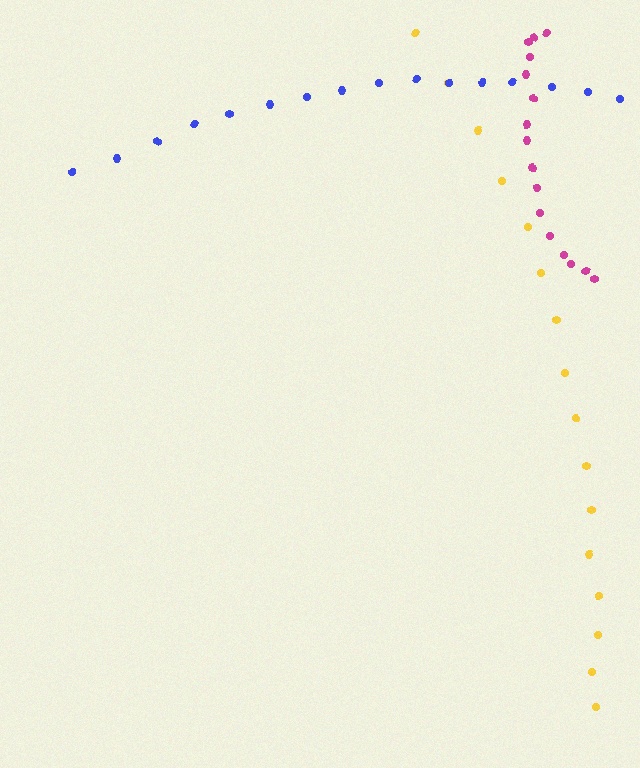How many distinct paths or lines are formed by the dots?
There are 3 distinct paths.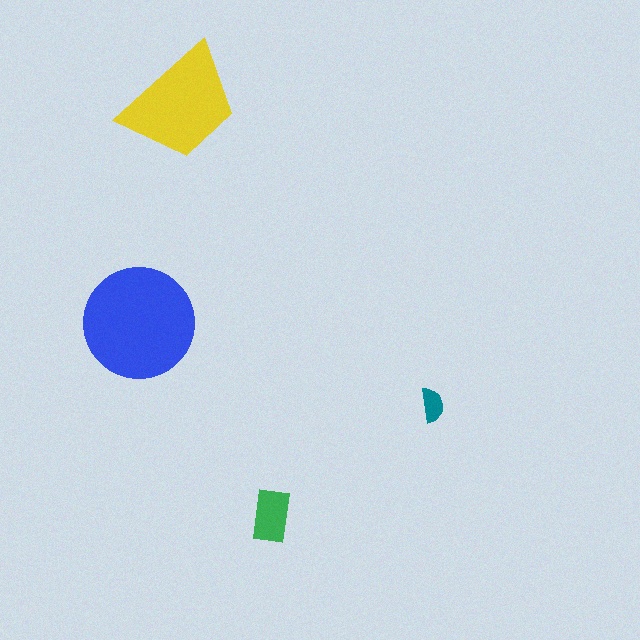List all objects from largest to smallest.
The blue circle, the yellow trapezoid, the green rectangle, the teal semicircle.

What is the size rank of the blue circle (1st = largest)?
1st.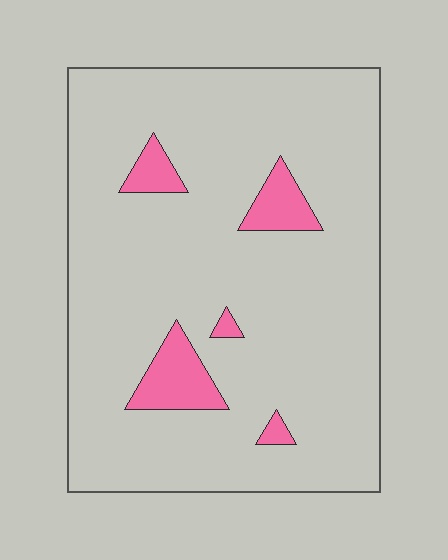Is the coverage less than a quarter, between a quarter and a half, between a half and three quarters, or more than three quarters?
Less than a quarter.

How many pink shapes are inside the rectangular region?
5.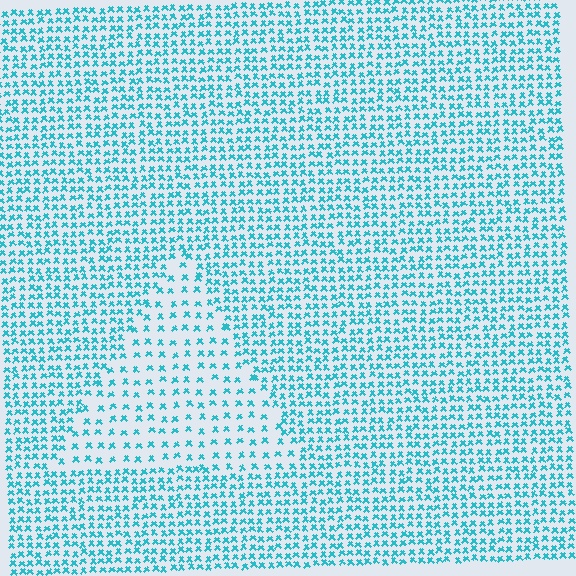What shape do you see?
I see a triangle.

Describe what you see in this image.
The image contains small cyan elements arranged at two different densities. A triangle-shaped region is visible where the elements are less densely packed than the surrounding area.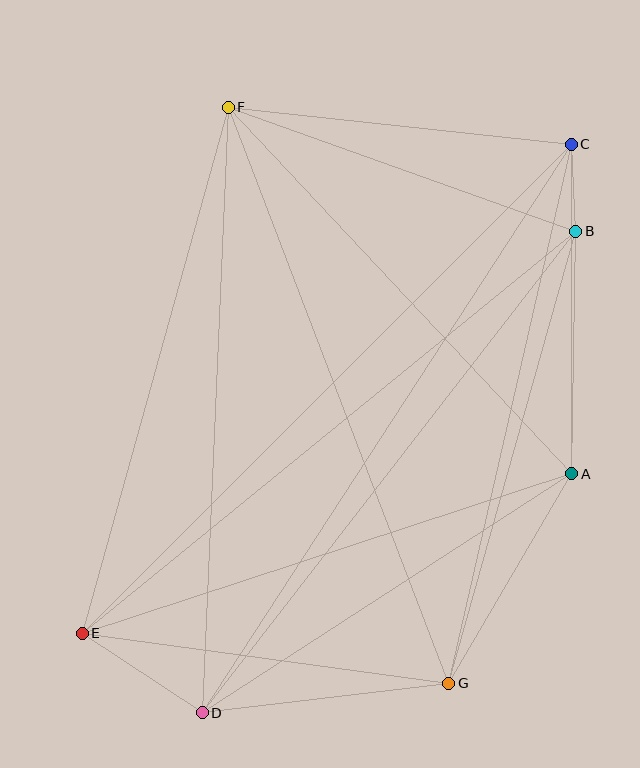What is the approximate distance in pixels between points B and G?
The distance between B and G is approximately 469 pixels.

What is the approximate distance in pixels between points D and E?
The distance between D and E is approximately 144 pixels.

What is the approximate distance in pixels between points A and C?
The distance between A and C is approximately 329 pixels.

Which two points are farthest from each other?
Points C and E are farthest from each other.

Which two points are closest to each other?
Points B and C are closest to each other.